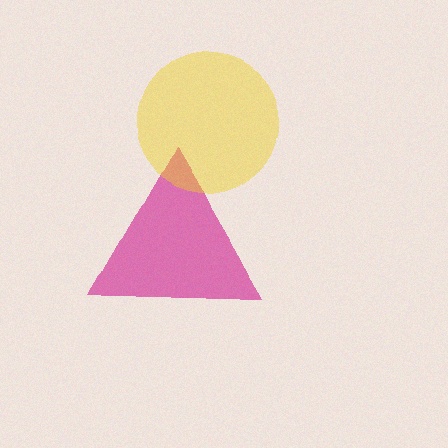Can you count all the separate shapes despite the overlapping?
Yes, there are 2 separate shapes.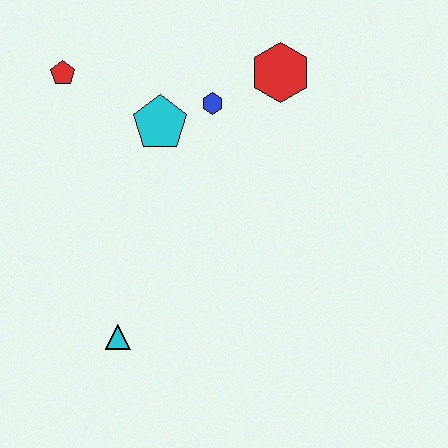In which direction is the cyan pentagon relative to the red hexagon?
The cyan pentagon is to the left of the red hexagon.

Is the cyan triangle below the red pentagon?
Yes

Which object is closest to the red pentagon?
The cyan pentagon is closest to the red pentagon.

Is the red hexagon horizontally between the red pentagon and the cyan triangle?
No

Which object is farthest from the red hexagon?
The cyan triangle is farthest from the red hexagon.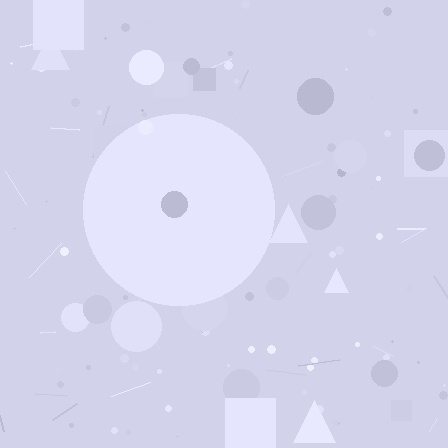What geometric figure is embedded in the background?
A circle is embedded in the background.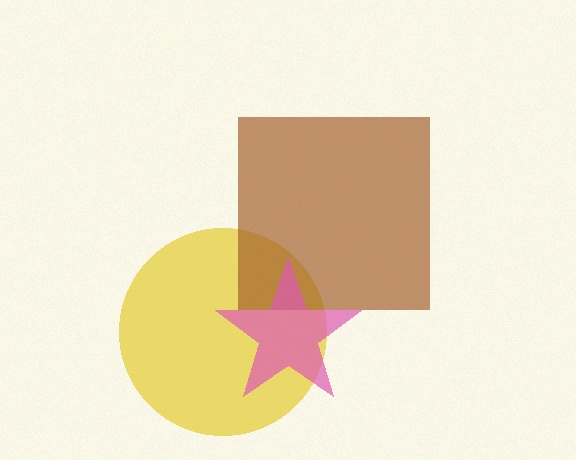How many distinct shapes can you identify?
There are 3 distinct shapes: a yellow circle, a brown square, a pink star.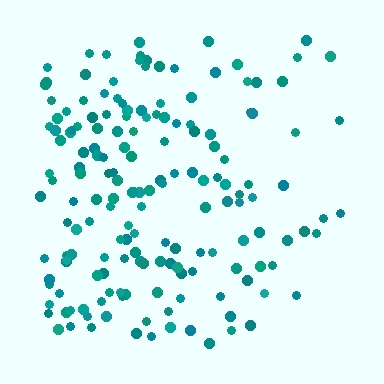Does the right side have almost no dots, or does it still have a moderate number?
Still a moderate number, just noticeably fewer than the left.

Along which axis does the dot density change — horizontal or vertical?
Horizontal.